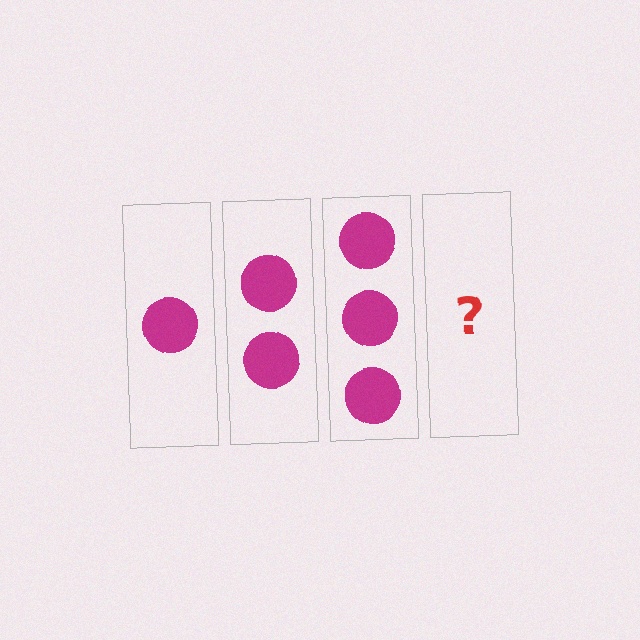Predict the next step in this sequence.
The next step is 4 circles.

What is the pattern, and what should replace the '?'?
The pattern is that each step adds one more circle. The '?' should be 4 circles.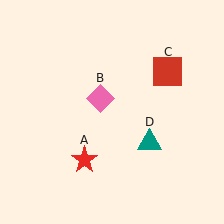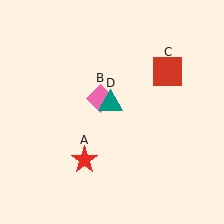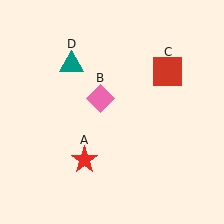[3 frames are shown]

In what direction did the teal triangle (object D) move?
The teal triangle (object D) moved up and to the left.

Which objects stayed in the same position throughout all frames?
Red star (object A) and pink diamond (object B) and red square (object C) remained stationary.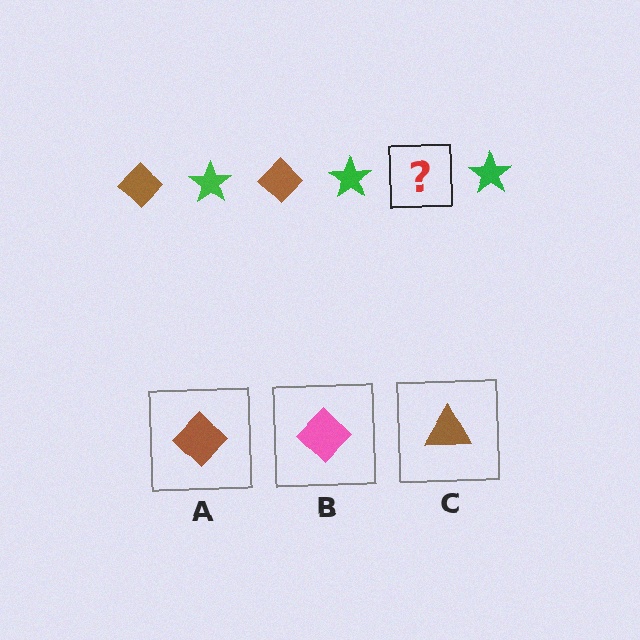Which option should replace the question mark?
Option A.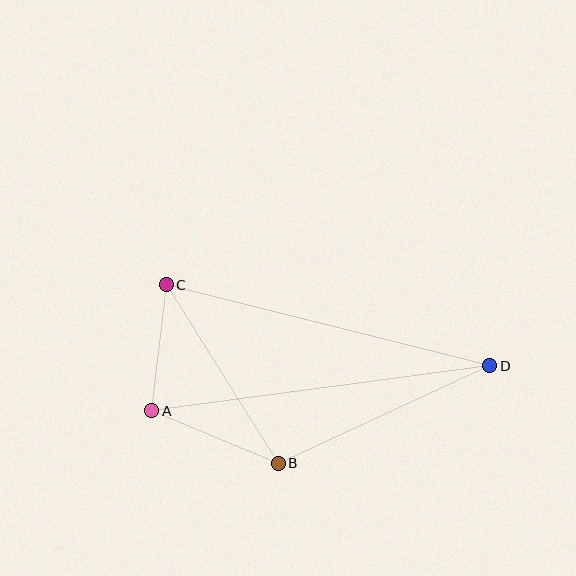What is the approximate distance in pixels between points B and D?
The distance between B and D is approximately 233 pixels.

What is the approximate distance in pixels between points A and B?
The distance between A and B is approximately 137 pixels.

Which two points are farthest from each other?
Points A and D are farthest from each other.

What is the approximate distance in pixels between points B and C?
The distance between B and C is approximately 211 pixels.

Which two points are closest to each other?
Points A and C are closest to each other.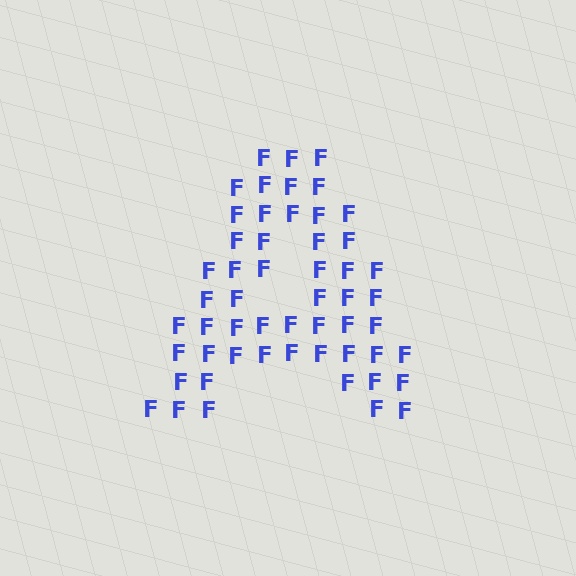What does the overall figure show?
The overall figure shows the letter A.